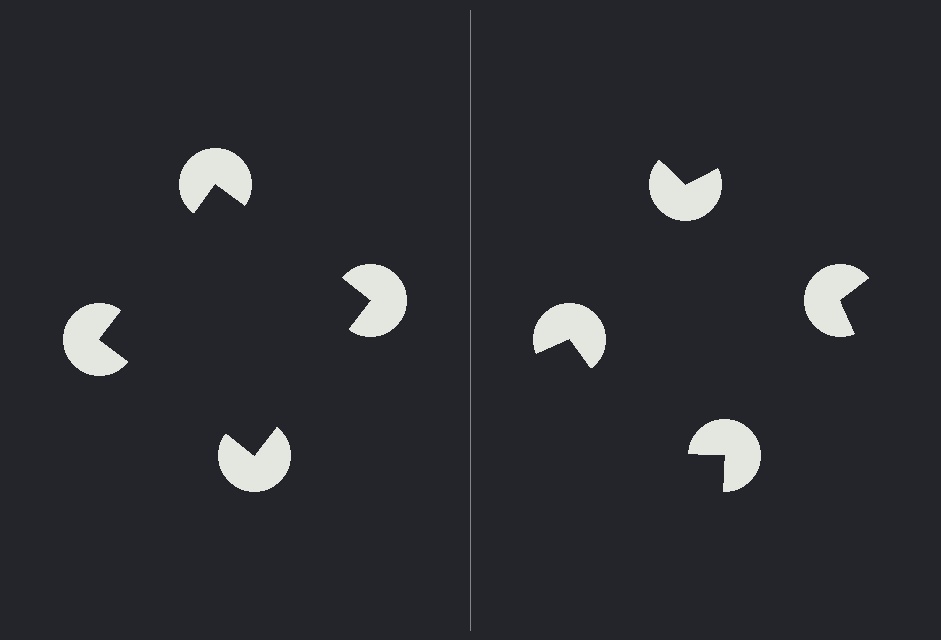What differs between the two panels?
The pac-man discs are positioned identically on both sides; only the wedge orientations differ. On the left they align to a square; on the right they are misaligned.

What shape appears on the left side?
An illusory square.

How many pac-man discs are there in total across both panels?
8 — 4 on each side.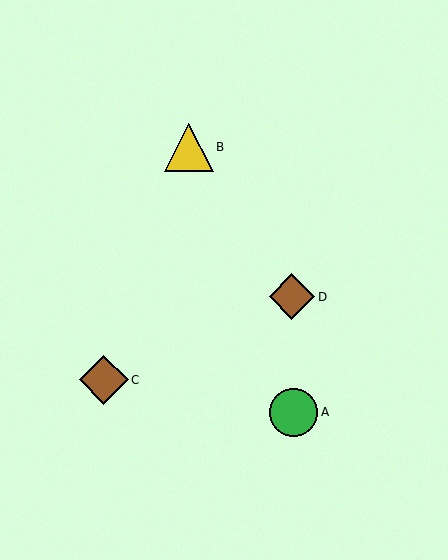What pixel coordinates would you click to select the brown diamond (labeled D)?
Click at (292, 297) to select the brown diamond D.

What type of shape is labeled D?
Shape D is a brown diamond.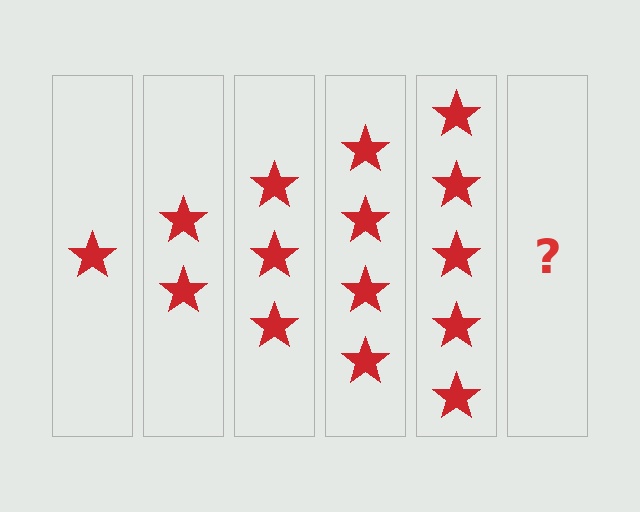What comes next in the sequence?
The next element should be 6 stars.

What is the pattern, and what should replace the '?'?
The pattern is that each step adds one more star. The '?' should be 6 stars.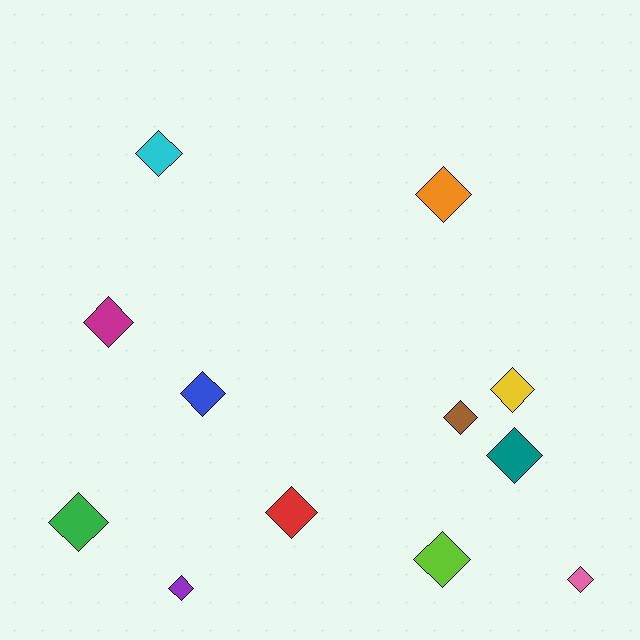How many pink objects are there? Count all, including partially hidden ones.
There is 1 pink object.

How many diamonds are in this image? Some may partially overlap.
There are 12 diamonds.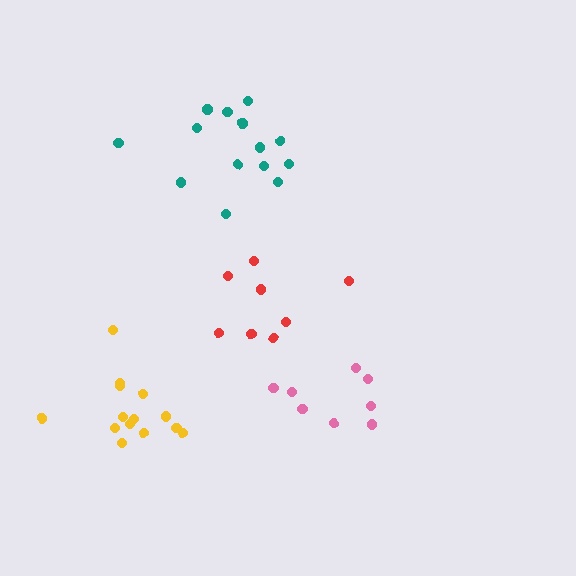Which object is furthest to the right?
The pink cluster is rightmost.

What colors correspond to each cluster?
The clusters are colored: red, yellow, teal, pink.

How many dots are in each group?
Group 1: 8 dots, Group 2: 14 dots, Group 3: 14 dots, Group 4: 8 dots (44 total).